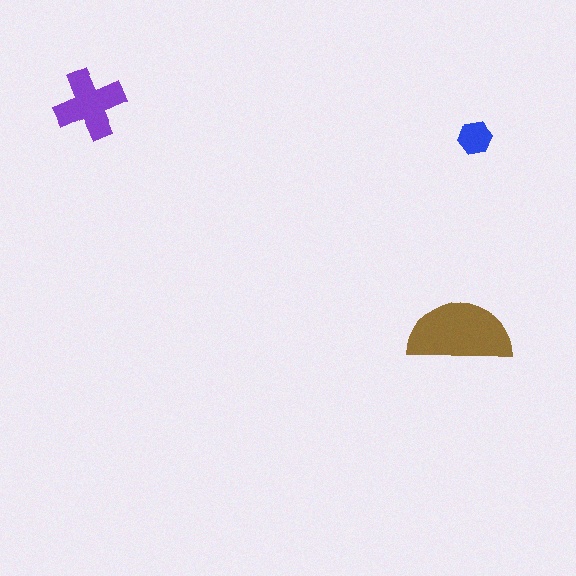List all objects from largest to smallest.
The brown semicircle, the purple cross, the blue hexagon.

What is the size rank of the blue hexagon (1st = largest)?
3rd.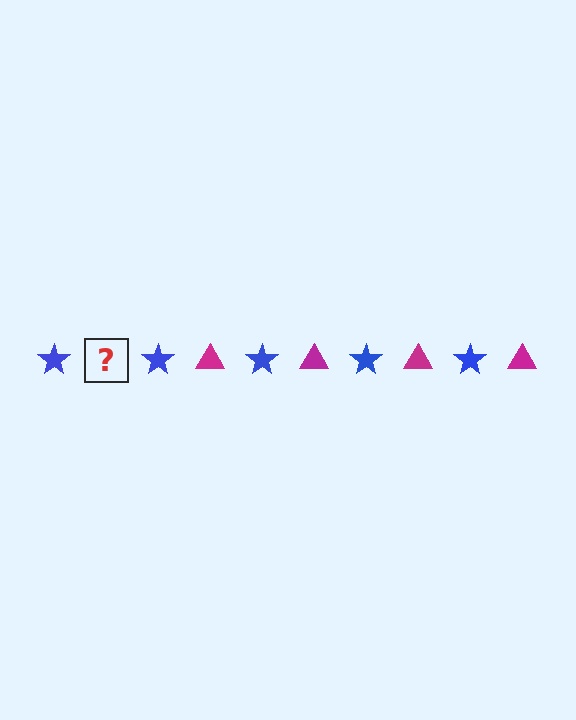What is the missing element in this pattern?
The missing element is a magenta triangle.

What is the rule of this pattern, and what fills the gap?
The rule is that the pattern alternates between blue star and magenta triangle. The gap should be filled with a magenta triangle.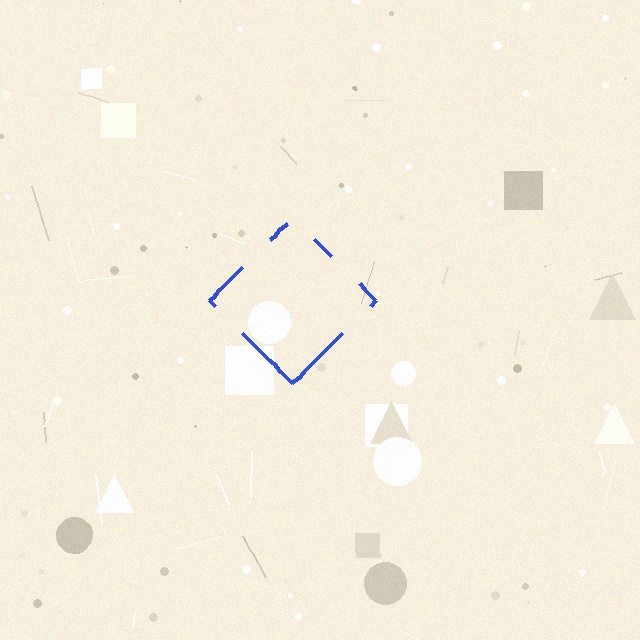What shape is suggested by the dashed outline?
The dashed outline suggests a diamond.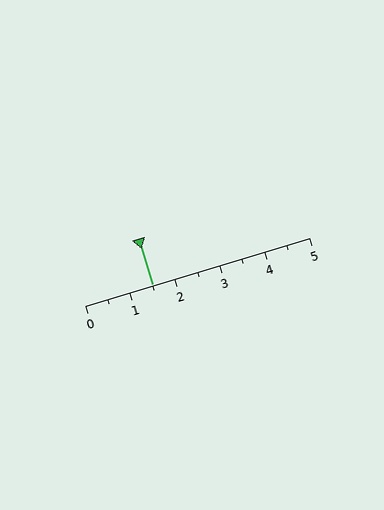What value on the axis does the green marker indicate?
The marker indicates approximately 1.5.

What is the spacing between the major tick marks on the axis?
The major ticks are spaced 1 apart.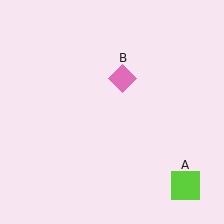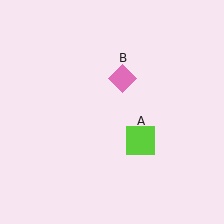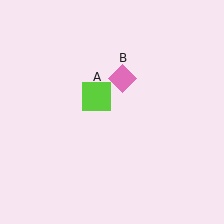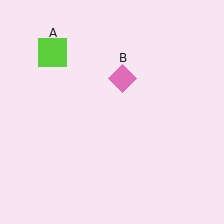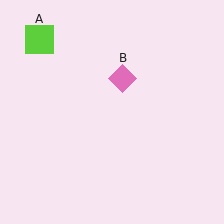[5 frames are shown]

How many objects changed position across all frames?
1 object changed position: lime square (object A).